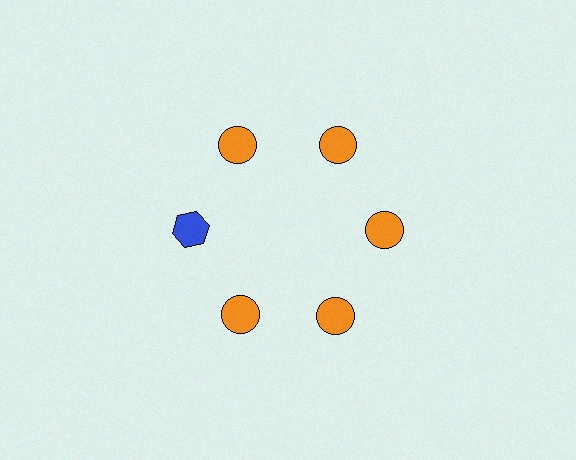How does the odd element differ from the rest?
It differs in both color (blue instead of orange) and shape (hexagon instead of circle).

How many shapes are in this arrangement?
There are 6 shapes arranged in a ring pattern.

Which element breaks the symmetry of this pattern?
The blue hexagon at roughly the 9 o'clock position breaks the symmetry. All other shapes are orange circles.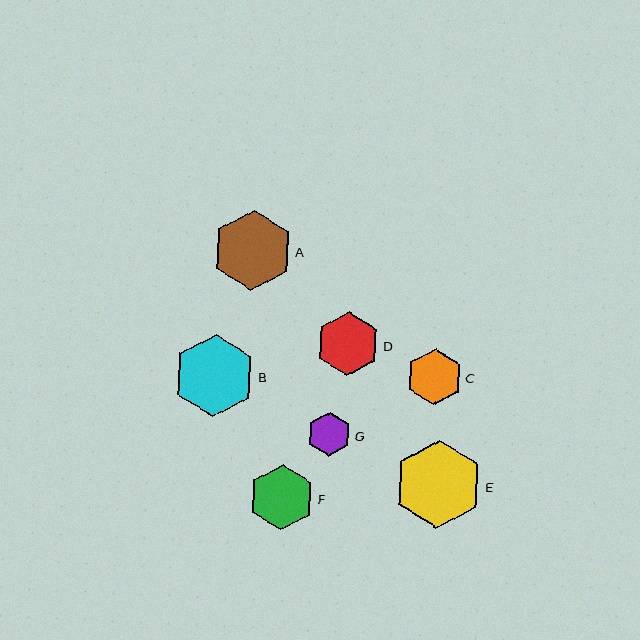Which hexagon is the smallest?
Hexagon G is the smallest with a size of approximately 44 pixels.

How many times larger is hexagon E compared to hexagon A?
Hexagon E is approximately 1.1 times the size of hexagon A.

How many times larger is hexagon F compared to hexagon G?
Hexagon F is approximately 1.5 times the size of hexagon G.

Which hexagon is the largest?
Hexagon E is the largest with a size of approximately 88 pixels.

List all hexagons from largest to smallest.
From largest to smallest: E, B, A, F, D, C, G.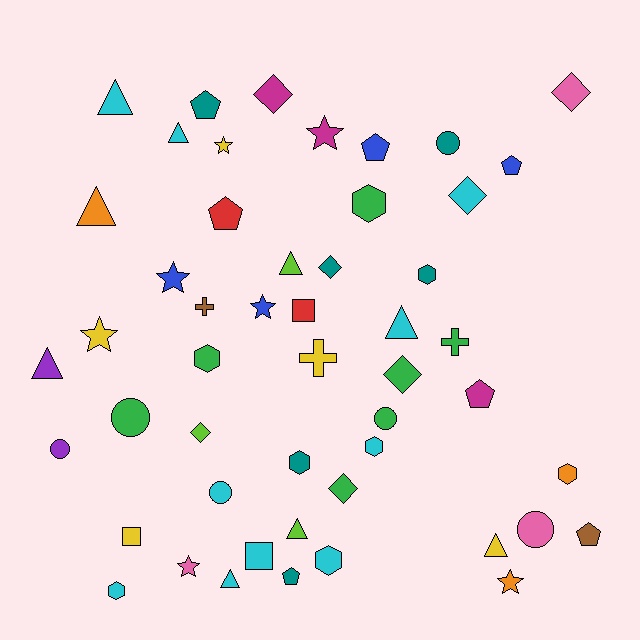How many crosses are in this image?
There are 3 crosses.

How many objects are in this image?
There are 50 objects.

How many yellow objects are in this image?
There are 5 yellow objects.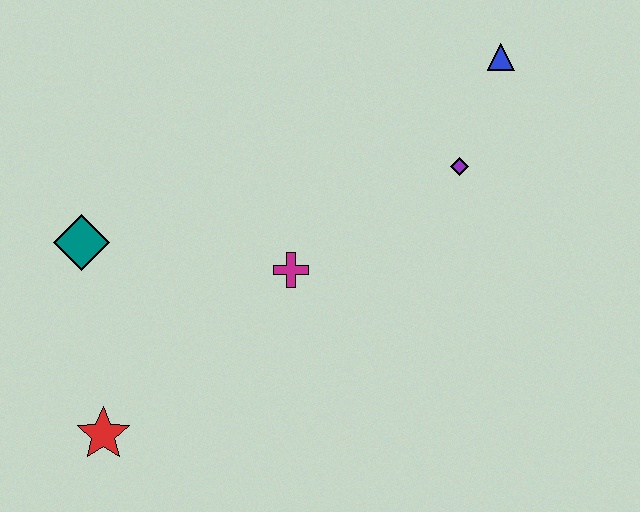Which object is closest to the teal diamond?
The red star is closest to the teal diamond.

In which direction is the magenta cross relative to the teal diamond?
The magenta cross is to the right of the teal diamond.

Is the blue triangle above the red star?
Yes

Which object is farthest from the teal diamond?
The blue triangle is farthest from the teal diamond.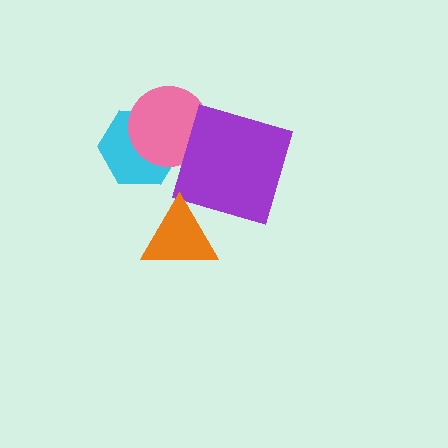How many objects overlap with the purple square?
1 object overlaps with the purple square.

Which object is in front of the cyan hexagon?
The pink circle is in front of the cyan hexagon.